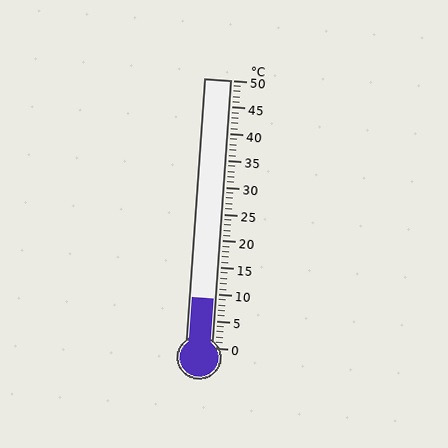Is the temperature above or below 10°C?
The temperature is below 10°C.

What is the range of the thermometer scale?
The thermometer scale ranges from 0°C to 50°C.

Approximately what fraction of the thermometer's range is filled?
The thermometer is filled to approximately 20% of its range.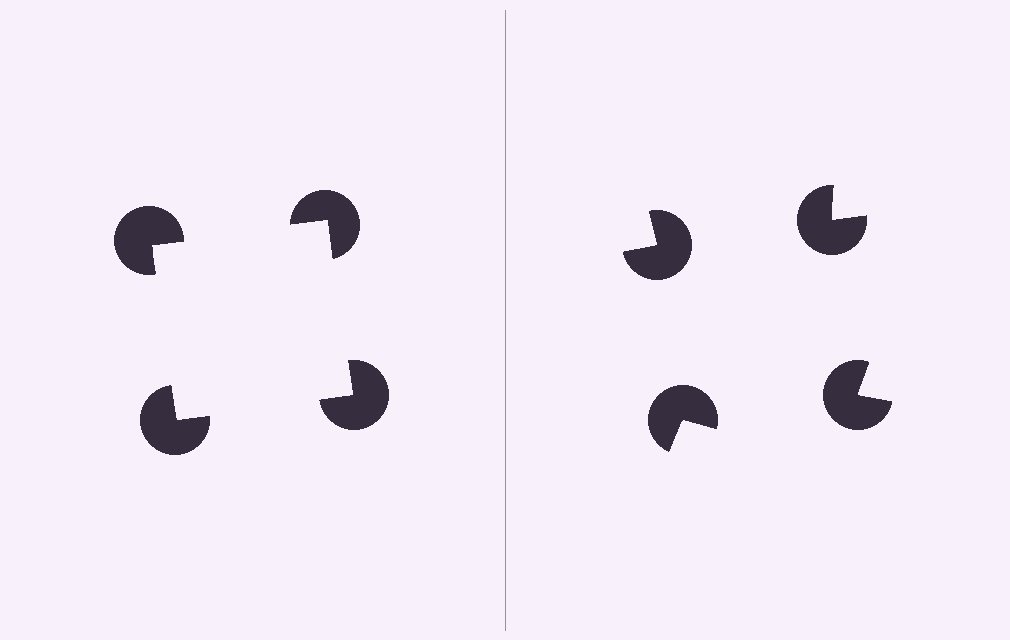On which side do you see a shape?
An illusory square appears on the left side. On the right side the wedge cuts are rotated, so no coherent shape forms.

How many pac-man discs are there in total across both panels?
8 — 4 on each side.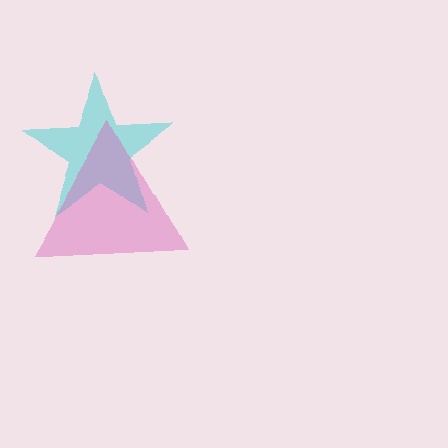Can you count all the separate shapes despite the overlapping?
Yes, there are 2 separate shapes.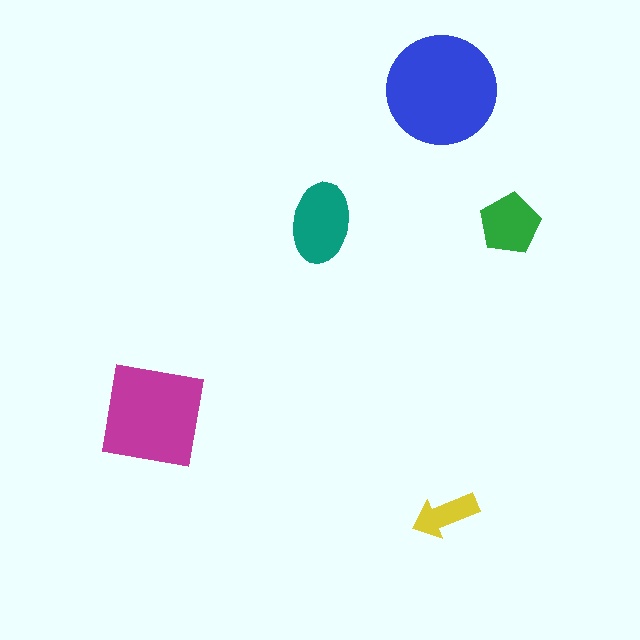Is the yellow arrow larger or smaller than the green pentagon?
Smaller.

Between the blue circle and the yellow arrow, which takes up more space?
The blue circle.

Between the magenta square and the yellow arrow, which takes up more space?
The magenta square.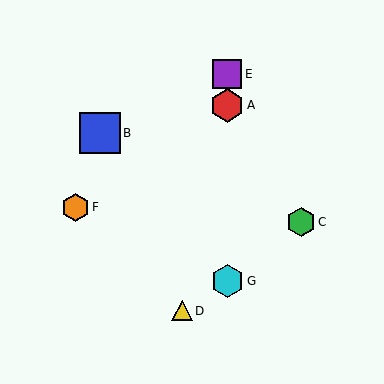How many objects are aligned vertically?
3 objects (A, E, G) are aligned vertically.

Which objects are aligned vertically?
Objects A, E, G are aligned vertically.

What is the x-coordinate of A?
Object A is at x≈227.